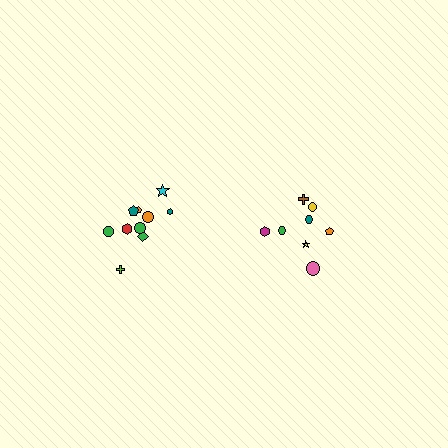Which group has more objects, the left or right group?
The left group.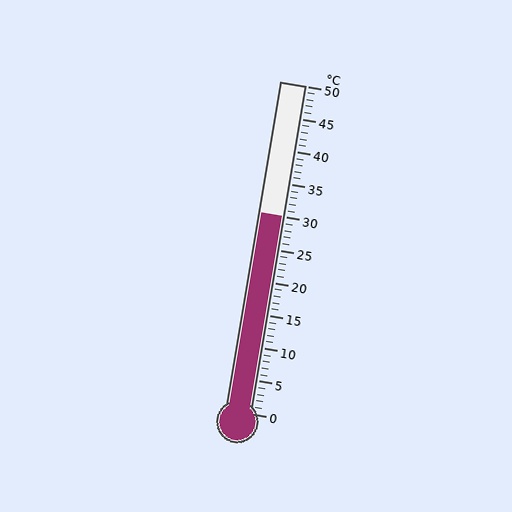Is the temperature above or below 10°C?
The temperature is above 10°C.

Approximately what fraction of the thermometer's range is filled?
The thermometer is filled to approximately 60% of its range.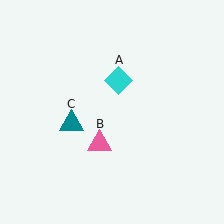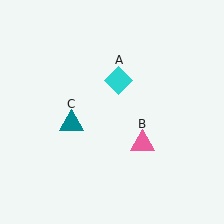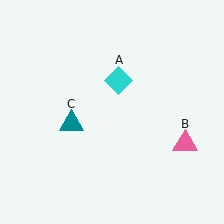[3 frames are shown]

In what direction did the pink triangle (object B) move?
The pink triangle (object B) moved right.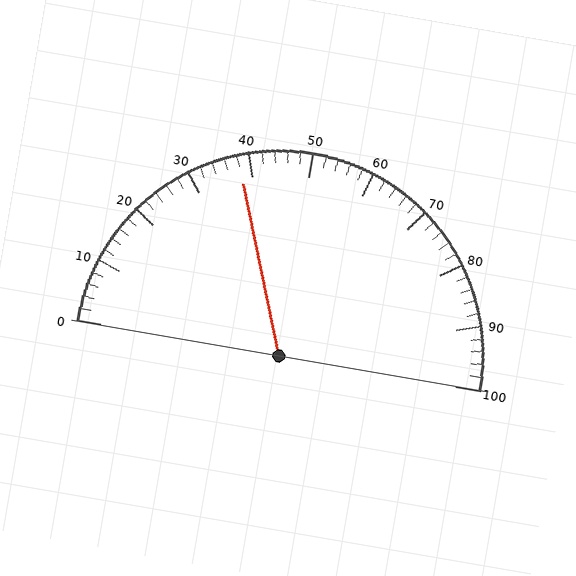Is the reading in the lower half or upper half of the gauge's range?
The reading is in the lower half of the range (0 to 100).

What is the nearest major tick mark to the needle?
The nearest major tick mark is 40.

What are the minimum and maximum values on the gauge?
The gauge ranges from 0 to 100.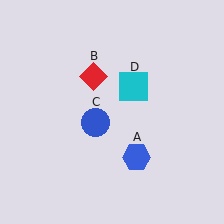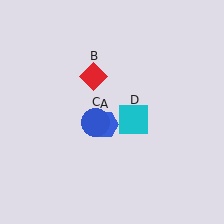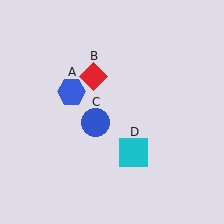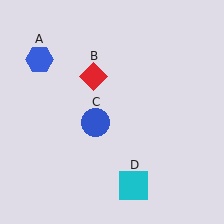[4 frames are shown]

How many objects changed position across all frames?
2 objects changed position: blue hexagon (object A), cyan square (object D).